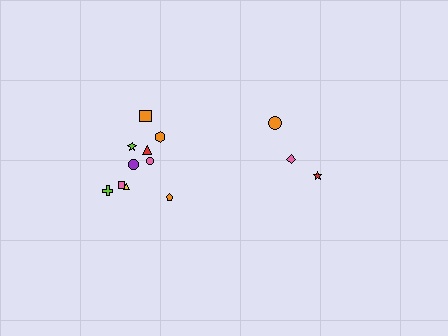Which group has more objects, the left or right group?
The left group.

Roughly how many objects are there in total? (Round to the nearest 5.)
Roughly 15 objects in total.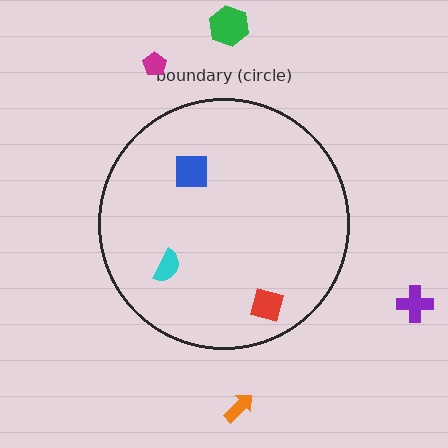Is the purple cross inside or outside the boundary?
Outside.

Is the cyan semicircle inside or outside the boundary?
Inside.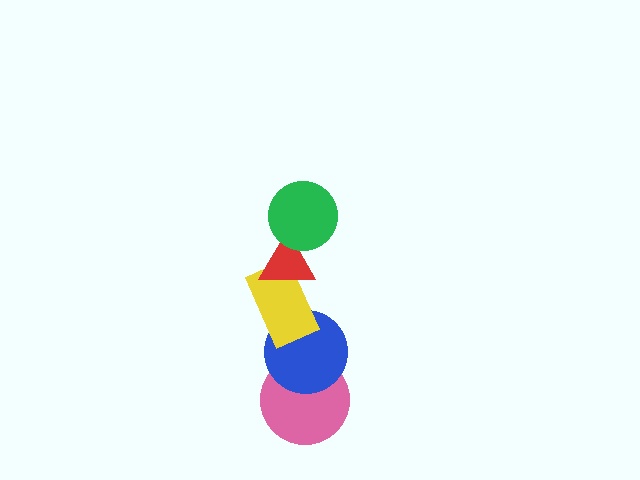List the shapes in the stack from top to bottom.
From top to bottom: the green circle, the red triangle, the yellow rectangle, the blue circle, the pink circle.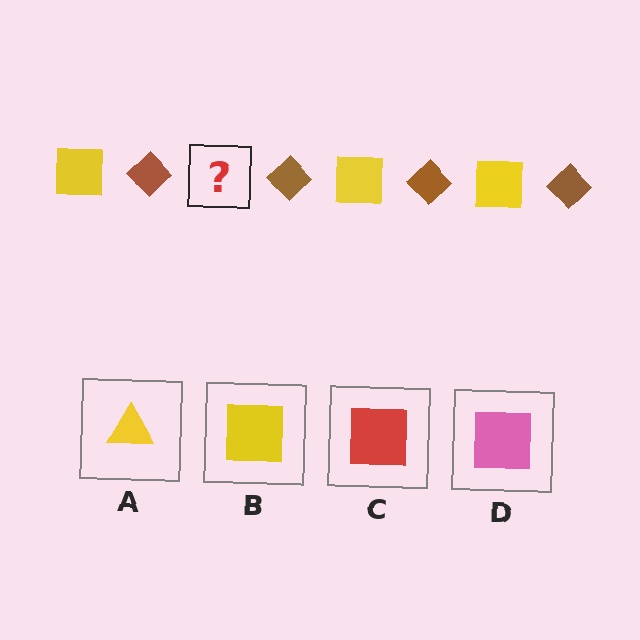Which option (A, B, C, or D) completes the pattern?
B.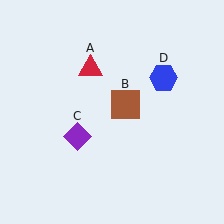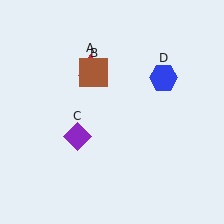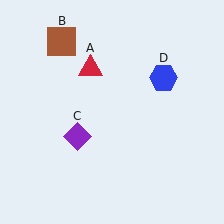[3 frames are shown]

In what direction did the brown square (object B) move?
The brown square (object B) moved up and to the left.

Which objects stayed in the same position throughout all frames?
Red triangle (object A) and purple diamond (object C) and blue hexagon (object D) remained stationary.